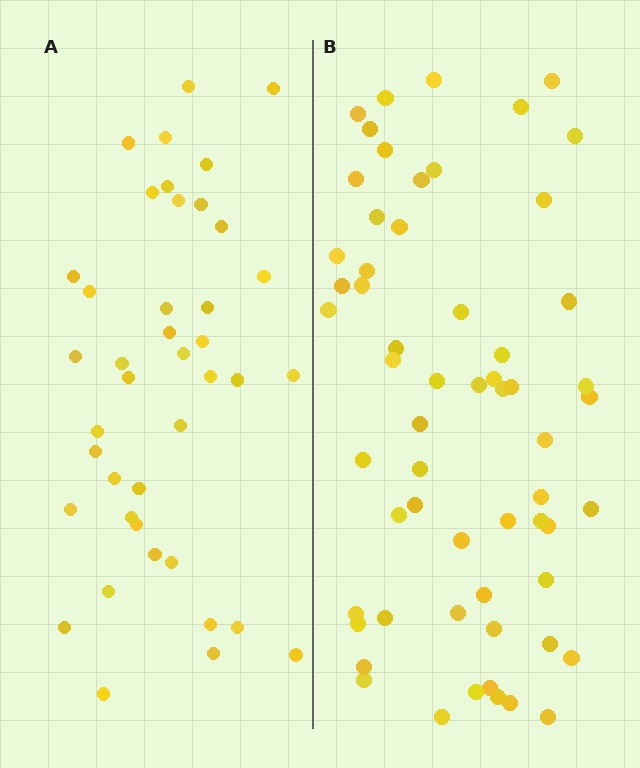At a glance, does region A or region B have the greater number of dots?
Region B (the right region) has more dots.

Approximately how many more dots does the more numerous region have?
Region B has approximately 20 more dots than region A.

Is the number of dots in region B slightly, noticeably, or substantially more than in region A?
Region B has substantially more. The ratio is roughly 1.5 to 1.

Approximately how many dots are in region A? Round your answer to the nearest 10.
About 40 dots. (The exact count is 41, which rounds to 40.)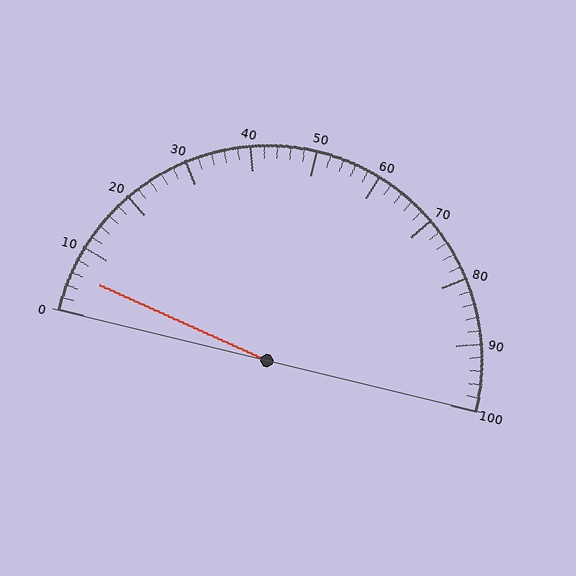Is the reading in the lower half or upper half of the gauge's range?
The reading is in the lower half of the range (0 to 100).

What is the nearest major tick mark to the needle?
The nearest major tick mark is 10.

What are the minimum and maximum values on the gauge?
The gauge ranges from 0 to 100.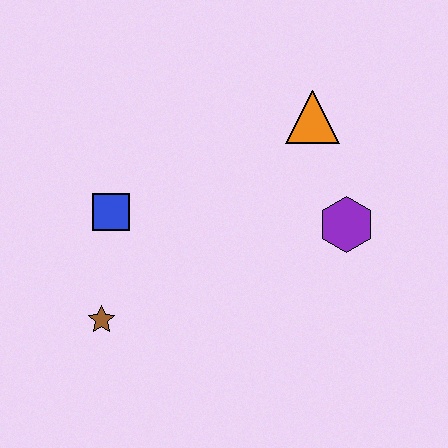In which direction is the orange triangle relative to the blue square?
The orange triangle is to the right of the blue square.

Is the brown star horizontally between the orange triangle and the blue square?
No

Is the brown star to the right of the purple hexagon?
No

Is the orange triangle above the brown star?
Yes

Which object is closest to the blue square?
The brown star is closest to the blue square.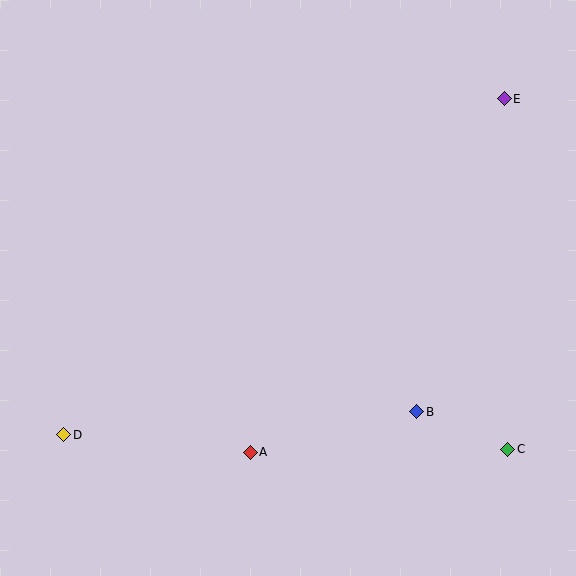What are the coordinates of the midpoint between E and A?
The midpoint between E and A is at (377, 276).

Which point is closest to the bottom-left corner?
Point D is closest to the bottom-left corner.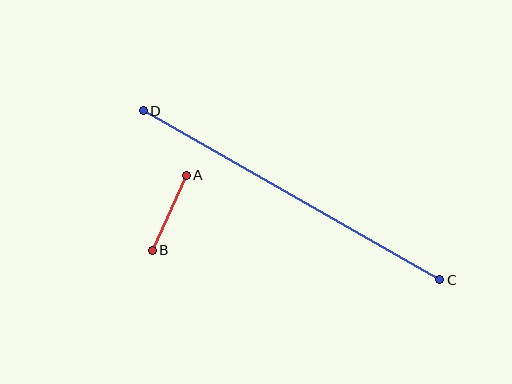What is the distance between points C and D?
The distance is approximately 341 pixels.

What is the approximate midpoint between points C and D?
The midpoint is at approximately (291, 195) pixels.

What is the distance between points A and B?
The distance is approximately 83 pixels.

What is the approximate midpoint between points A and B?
The midpoint is at approximately (169, 213) pixels.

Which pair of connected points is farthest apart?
Points C and D are farthest apart.